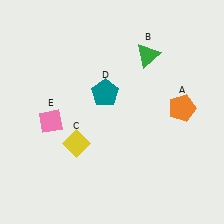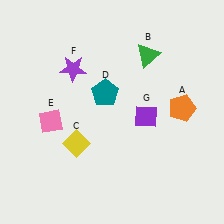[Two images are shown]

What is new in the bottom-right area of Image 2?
A purple diamond (G) was added in the bottom-right area of Image 2.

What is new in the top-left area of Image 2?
A purple star (F) was added in the top-left area of Image 2.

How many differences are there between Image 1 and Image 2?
There are 2 differences between the two images.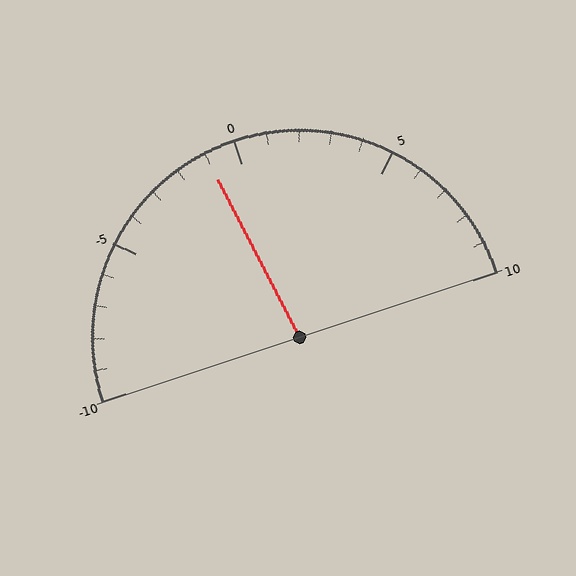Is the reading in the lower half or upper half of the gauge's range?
The reading is in the lower half of the range (-10 to 10).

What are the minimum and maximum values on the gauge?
The gauge ranges from -10 to 10.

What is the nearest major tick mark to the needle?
The nearest major tick mark is 0.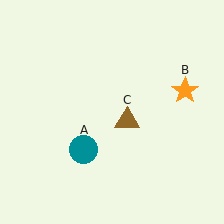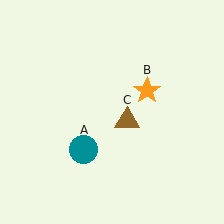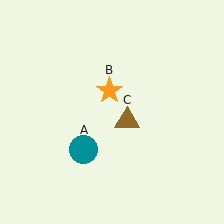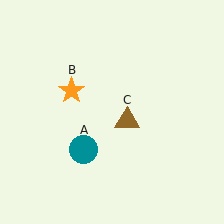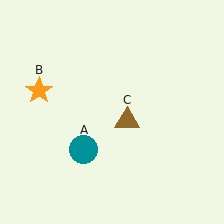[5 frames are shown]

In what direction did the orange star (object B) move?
The orange star (object B) moved left.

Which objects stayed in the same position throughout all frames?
Teal circle (object A) and brown triangle (object C) remained stationary.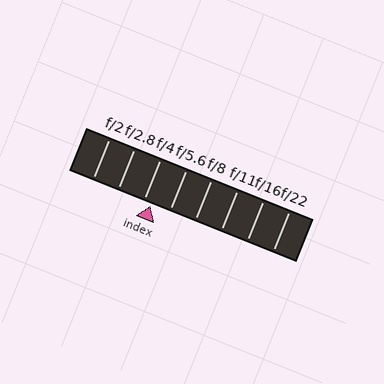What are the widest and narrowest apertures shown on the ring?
The widest aperture shown is f/2 and the narrowest is f/22.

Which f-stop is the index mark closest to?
The index mark is closest to f/4.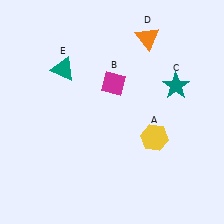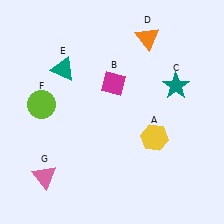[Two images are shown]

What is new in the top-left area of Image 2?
A lime circle (F) was added in the top-left area of Image 2.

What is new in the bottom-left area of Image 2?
A pink triangle (G) was added in the bottom-left area of Image 2.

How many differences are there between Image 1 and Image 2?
There are 2 differences between the two images.